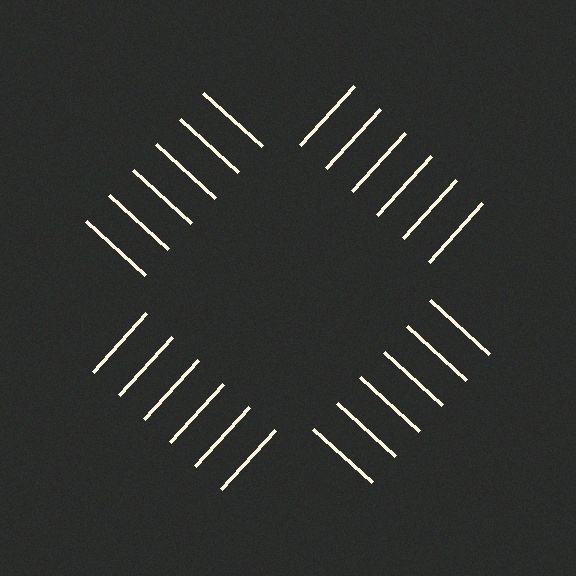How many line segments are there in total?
24 — 6 along each of the 4 edges.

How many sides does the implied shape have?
4 sides — the line-ends trace a square.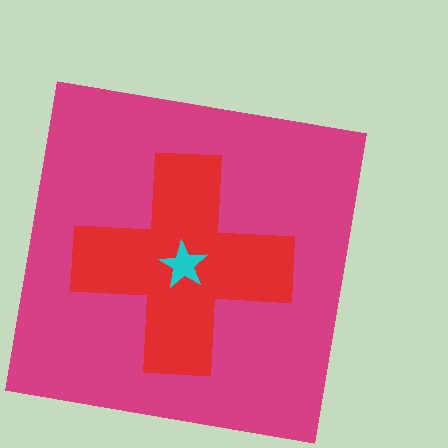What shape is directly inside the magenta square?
The red cross.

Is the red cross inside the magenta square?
Yes.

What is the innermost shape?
The cyan star.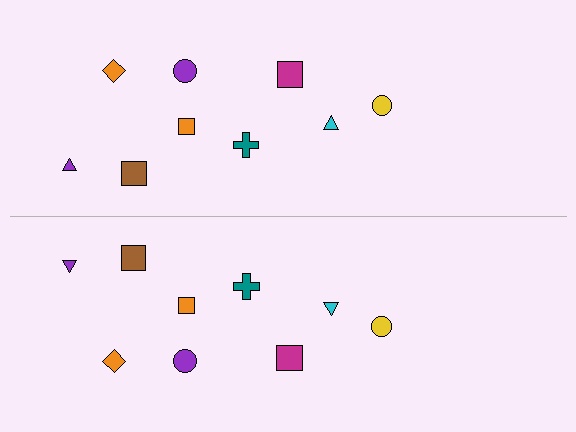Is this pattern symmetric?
Yes, this pattern has bilateral (reflection) symmetry.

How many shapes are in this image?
There are 18 shapes in this image.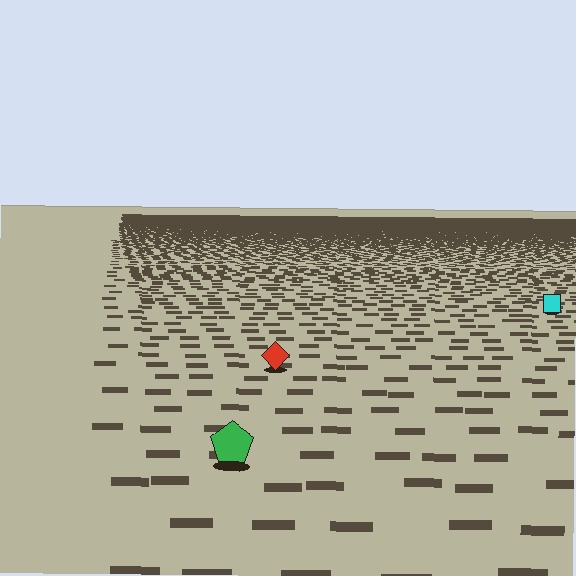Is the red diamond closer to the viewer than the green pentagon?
No. The green pentagon is closer — you can tell from the texture gradient: the ground texture is coarser near it.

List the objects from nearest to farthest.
From nearest to farthest: the green pentagon, the red diamond, the cyan square.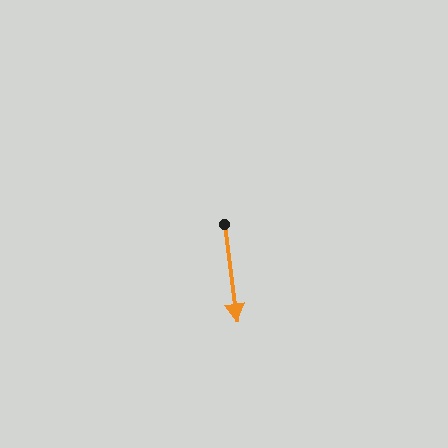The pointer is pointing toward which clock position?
Roughly 6 o'clock.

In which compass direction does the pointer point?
South.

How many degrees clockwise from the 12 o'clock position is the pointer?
Approximately 172 degrees.